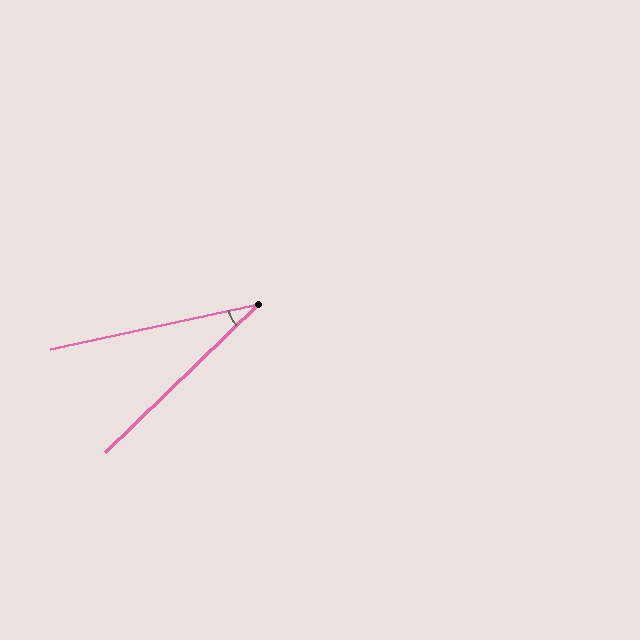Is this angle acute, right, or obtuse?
It is acute.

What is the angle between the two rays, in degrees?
Approximately 32 degrees.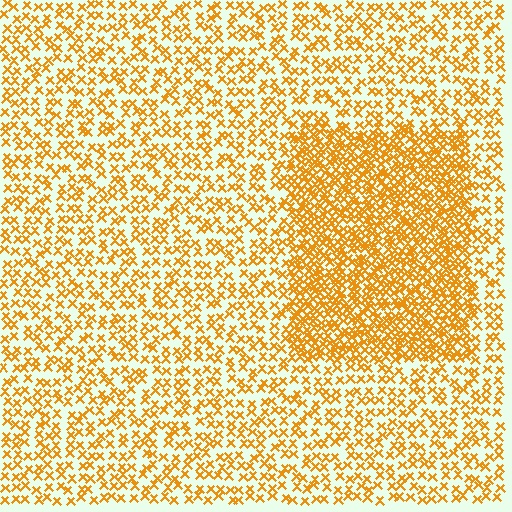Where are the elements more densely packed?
The elements are more densely packed inside the rectangle boundary.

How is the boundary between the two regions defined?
The boundary is defined by a change in element density (approximately 2.2x ratio). All elements are the same color, size, and shape.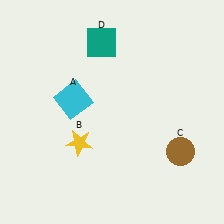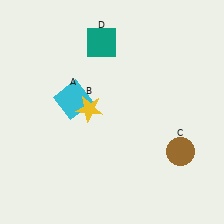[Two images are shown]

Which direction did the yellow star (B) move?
The yellow star (B) moved up.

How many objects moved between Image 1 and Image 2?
1 object moved between the two images.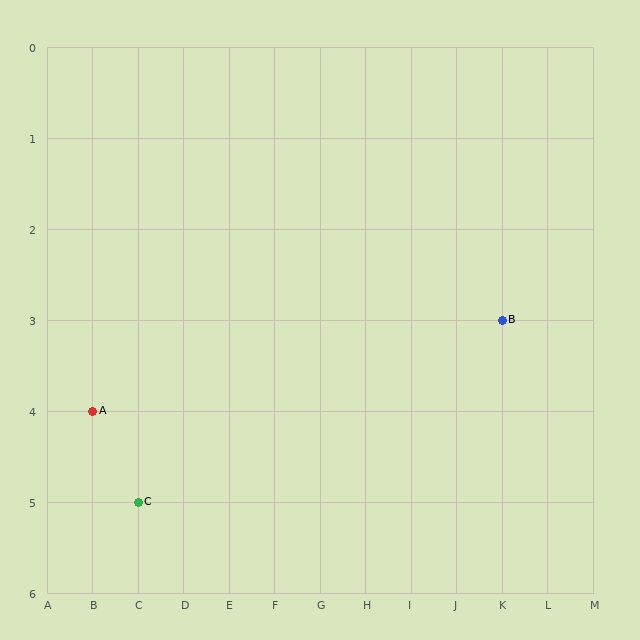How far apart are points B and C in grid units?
Points B and C are 8 columns and 2 rows apart (about 8.2 grid units diagonally).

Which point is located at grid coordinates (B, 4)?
Point A is at (B, 4).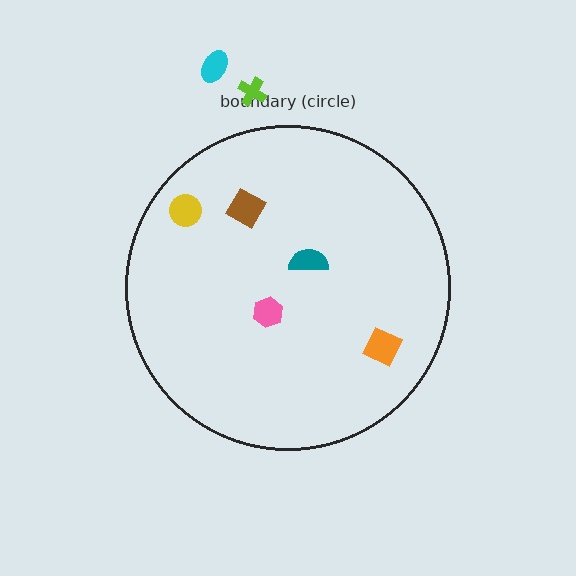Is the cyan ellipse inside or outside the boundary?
Outside.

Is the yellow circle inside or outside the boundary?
Inside.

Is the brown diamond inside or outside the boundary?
Inside.